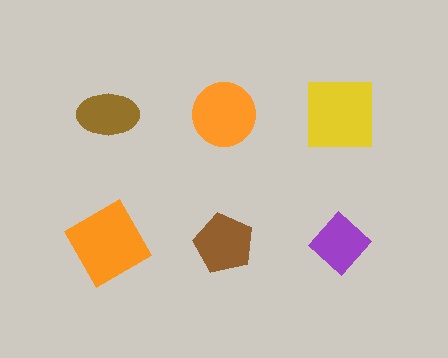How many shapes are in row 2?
3 shapes.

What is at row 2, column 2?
A brown pentagon.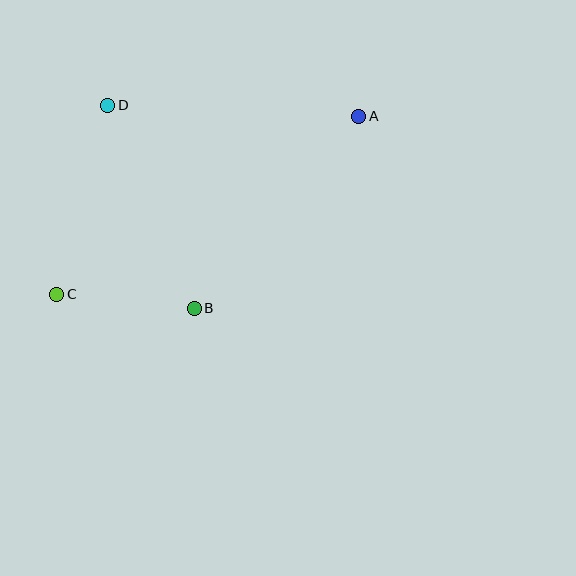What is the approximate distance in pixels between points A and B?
The distance between A and B is approximately 253 pixels.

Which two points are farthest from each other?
Points A and C are farthest from each other.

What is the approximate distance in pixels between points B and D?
The distance between B and D is approximately 220 pixels.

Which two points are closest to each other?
Points B and C are closest to each other.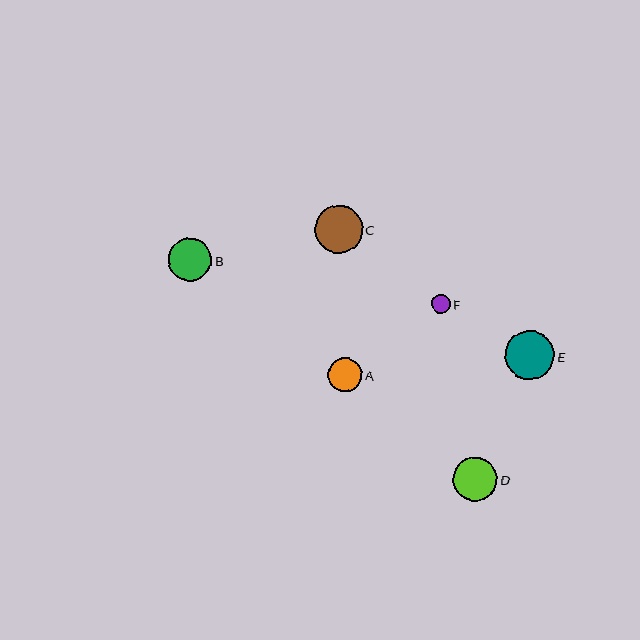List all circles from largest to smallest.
From largest to smallest: E, C, D, B, A, F.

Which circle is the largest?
Circle E is the largest with a size of approximately 49 pixels.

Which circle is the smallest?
Circle F is the smallest with a size of approximately 19 pixels.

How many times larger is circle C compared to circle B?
Circle C is approximately 1.1 times the size of circle B.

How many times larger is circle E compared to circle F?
Circle E is approximately 2.6 times the size of circle F.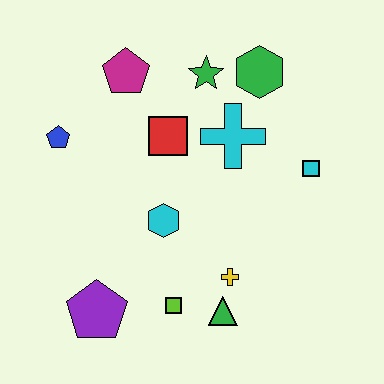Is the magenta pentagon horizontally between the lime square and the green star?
No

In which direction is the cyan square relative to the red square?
The cyan square is to the right of the red square.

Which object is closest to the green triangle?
The yellow cross is closest to the green triangle.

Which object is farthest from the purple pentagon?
The green hexagon is farthest from the purple pentagon.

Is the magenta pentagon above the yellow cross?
Yes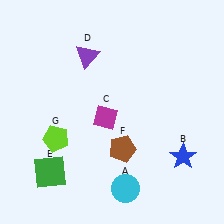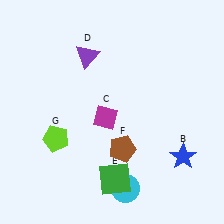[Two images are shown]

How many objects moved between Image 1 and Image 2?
1 object moved between the two images.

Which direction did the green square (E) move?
The green square (E) moved right.